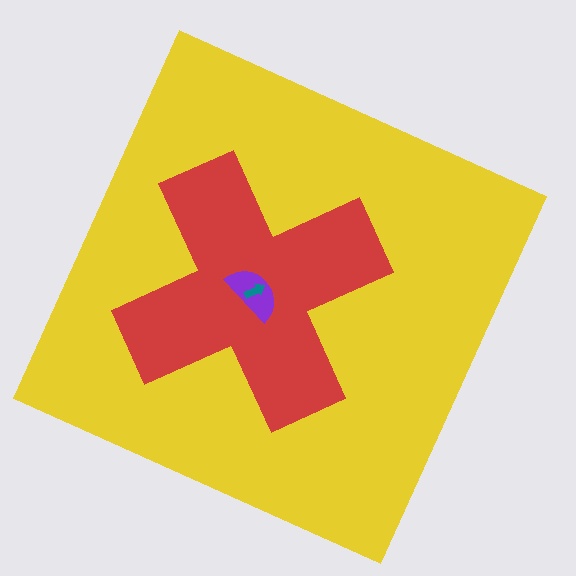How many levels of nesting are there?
4.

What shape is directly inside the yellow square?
The red cross.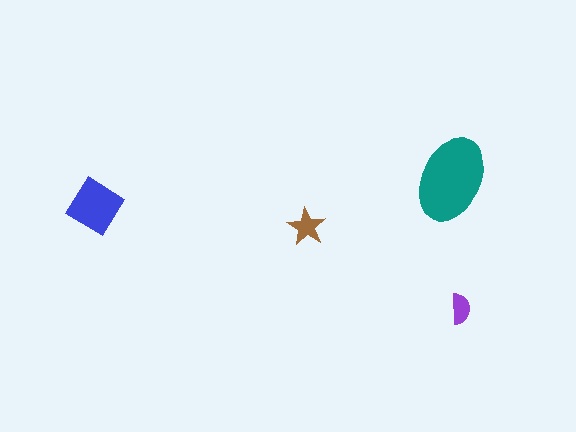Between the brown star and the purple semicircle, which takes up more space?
The brown star.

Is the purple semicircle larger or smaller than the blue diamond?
Smaller.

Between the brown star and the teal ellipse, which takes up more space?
The teal ellipse.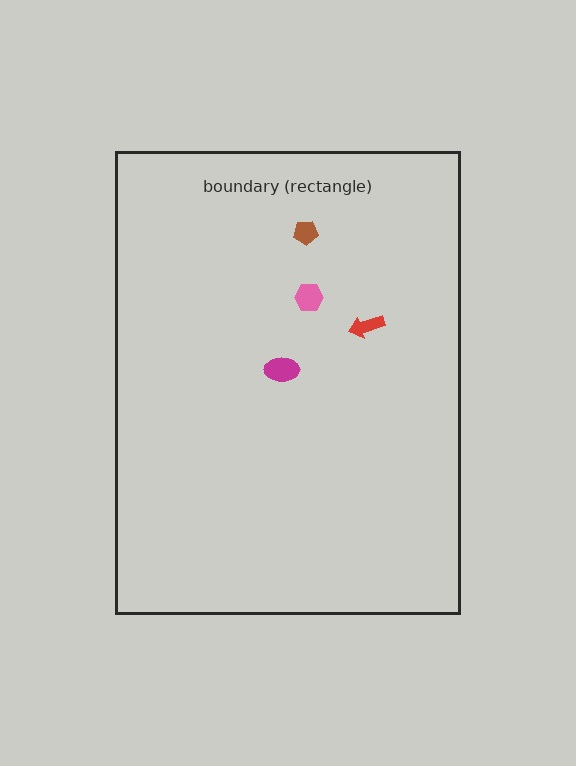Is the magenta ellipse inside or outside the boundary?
Inside.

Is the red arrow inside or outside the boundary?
Inside.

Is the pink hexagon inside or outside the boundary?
Inside.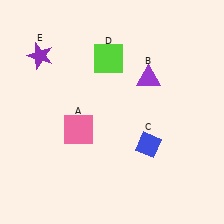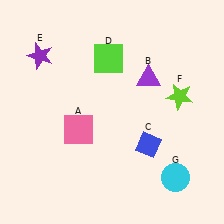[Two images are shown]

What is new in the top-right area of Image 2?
A lime star (F) was added in the top-right area of Image 2.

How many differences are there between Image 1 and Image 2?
There are 2 differences between the two images.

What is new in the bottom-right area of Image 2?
A cyan circle (G) was added in the bottom-right area of Image 2.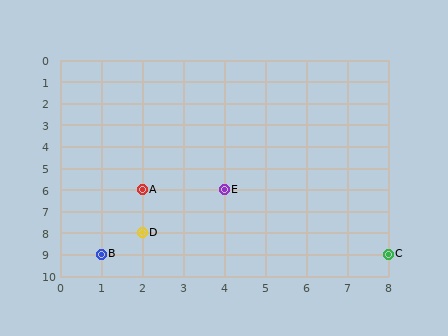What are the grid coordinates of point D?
Point D is at grid coordinates (2, 8).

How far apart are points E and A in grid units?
Points E and A are 2 columns apart.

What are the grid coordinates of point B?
Point B is at grid coordinates (1, 9).